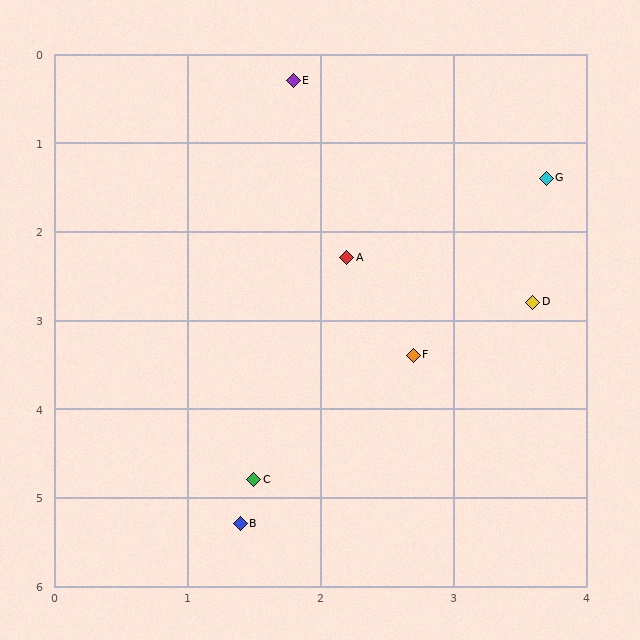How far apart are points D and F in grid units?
Points D and F are about 1.1 grid units apart.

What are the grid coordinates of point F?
Point F is at approximately (2.7, 3.4).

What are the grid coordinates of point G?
Point G is at approximately (3.7, 1.4).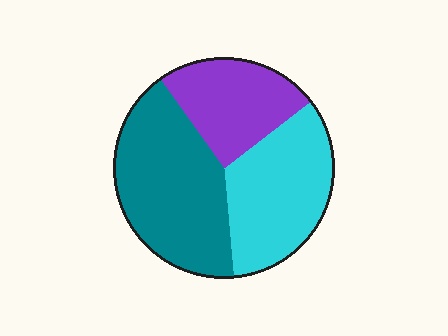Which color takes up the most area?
Teal, at roughly 40%.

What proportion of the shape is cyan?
Cyan covers about 35% of the shape.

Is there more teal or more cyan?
Teal.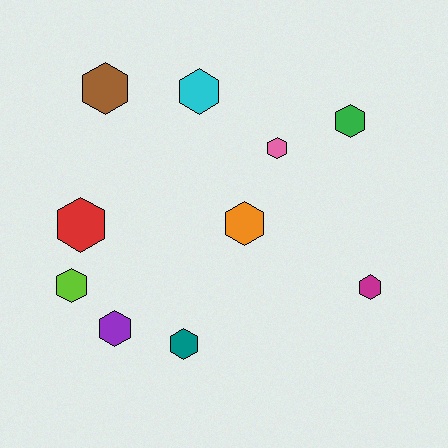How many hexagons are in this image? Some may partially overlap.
There are 10 hexagons.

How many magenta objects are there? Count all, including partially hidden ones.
There is 1 magenta object.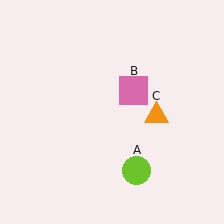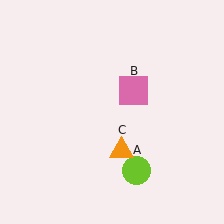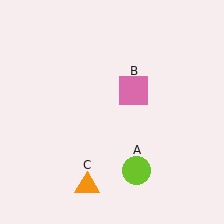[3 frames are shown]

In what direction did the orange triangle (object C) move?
The orange triangle (object C) moved down and to the left.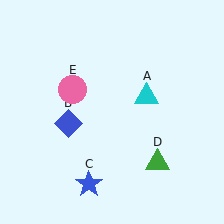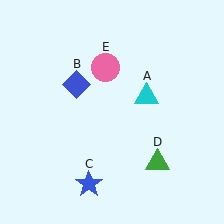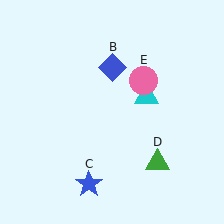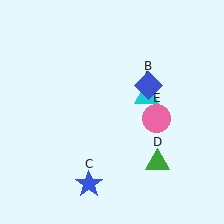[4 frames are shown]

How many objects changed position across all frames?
2 objects changed position: blue diamond (object B), pink circle (object E).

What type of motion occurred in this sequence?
The blue diamond (object B), pink circle (object E) rotated clockwise around the center of the scene.